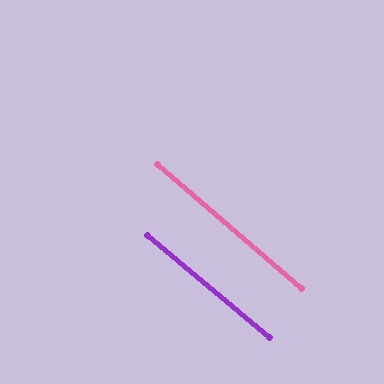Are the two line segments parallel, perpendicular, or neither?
Parallel — their directions differ by only 0.8°.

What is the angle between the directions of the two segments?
Approximately 1 degree.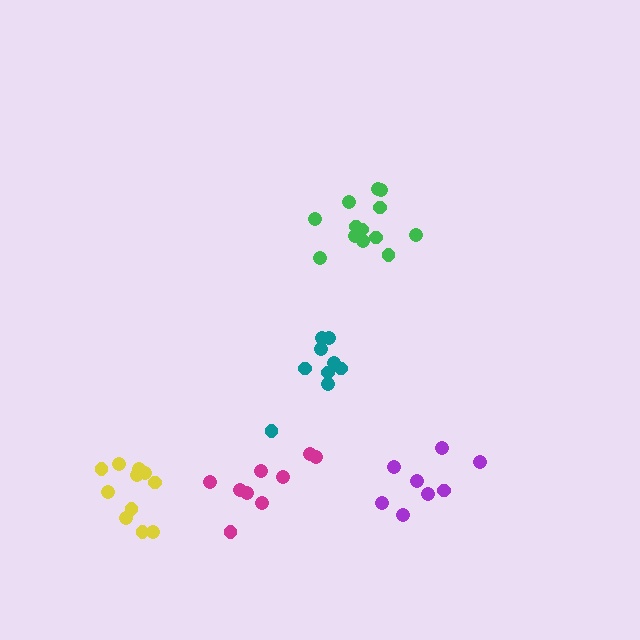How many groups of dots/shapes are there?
There are 5 groups.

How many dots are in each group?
Group 1: 9 dots, Group 2: 13 dots, Group 3: 8 dots, Group 4: 11 dots, Group 5: 9 dots (50 total).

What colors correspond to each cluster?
The clusters are colored: teal, green, purple, yellow, magenta.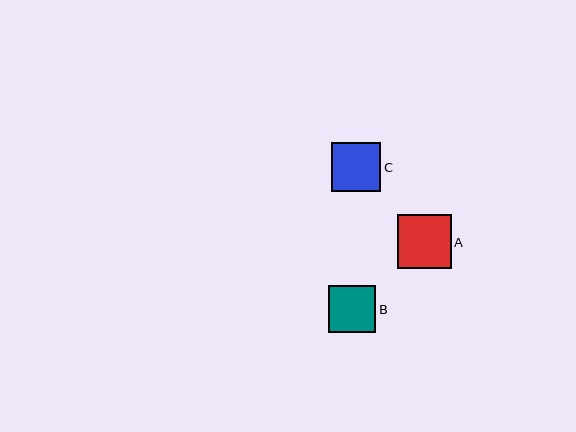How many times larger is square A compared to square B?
Square A is approximately 1.2 times the size of square B.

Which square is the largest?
Square A is the largest with a size of approximately 54 pixels.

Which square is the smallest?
Square B is the smallest with a size of approximately 47 pixels.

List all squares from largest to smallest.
From largest to smallest: A, C, B.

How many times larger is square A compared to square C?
Square A is approximately 1.1 times the size of square C.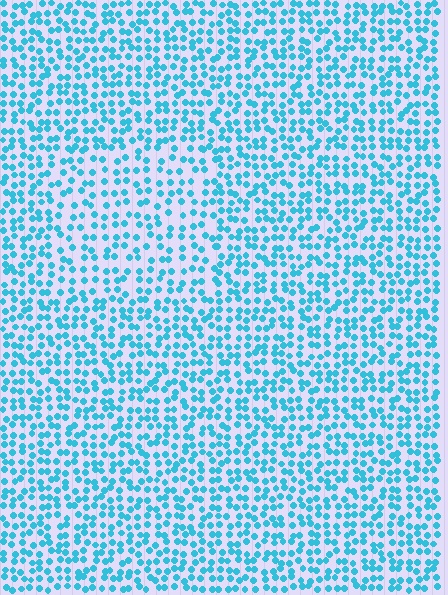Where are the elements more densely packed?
The elements are more densely packed outside the rectangle boundary.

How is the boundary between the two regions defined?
The boundary is defined by a change in element density (approximately 1.5x ratio). All elements are the same color, size, and shape.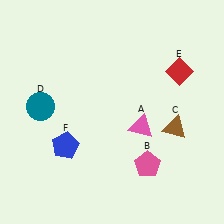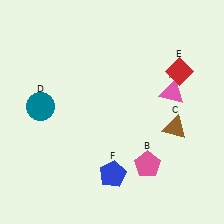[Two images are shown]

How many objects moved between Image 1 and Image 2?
2 objects moved between the two images.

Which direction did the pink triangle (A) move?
The pink triangle (A) moved up.